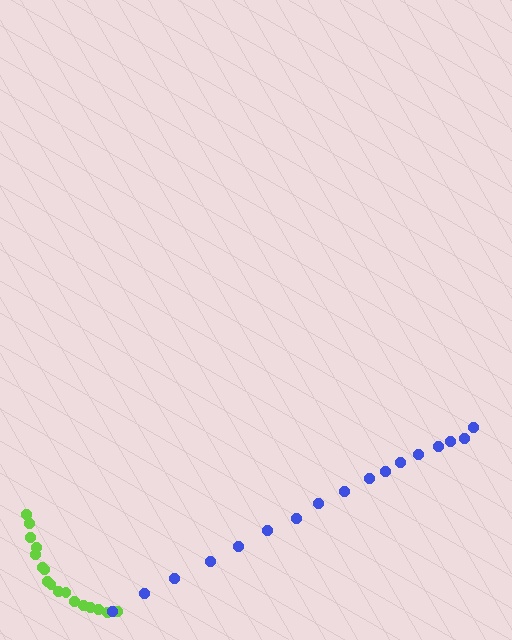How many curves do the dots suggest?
There are 2 distinct paths.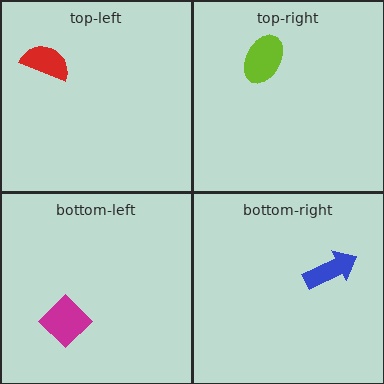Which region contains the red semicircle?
The top-left region.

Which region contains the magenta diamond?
The bottom-left region.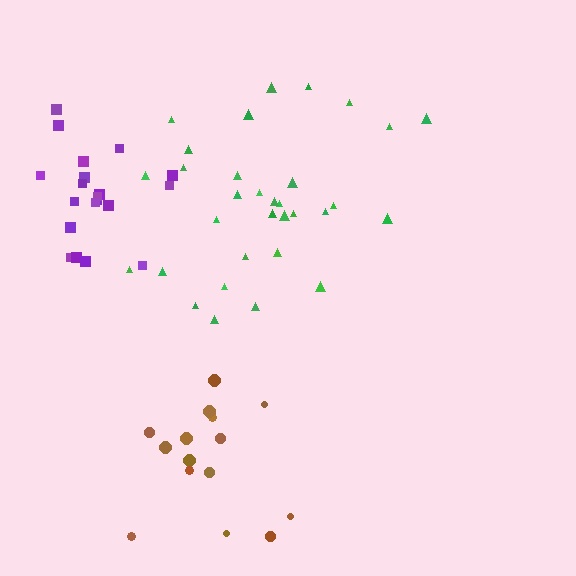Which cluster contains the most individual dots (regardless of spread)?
Green (32).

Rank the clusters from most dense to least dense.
brown, purple, green.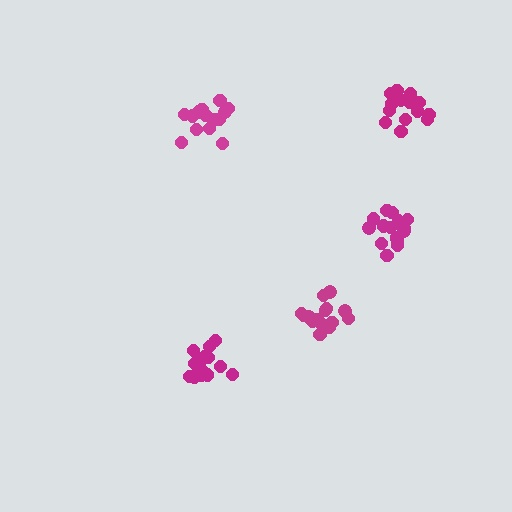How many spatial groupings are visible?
There are 5 spatial groupings.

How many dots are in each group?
Group 1: 17 dots, Group 2: 15 dots, Group 3: 14 dots, Group 4: 15 dots, Group 5: 16 dots (77 total).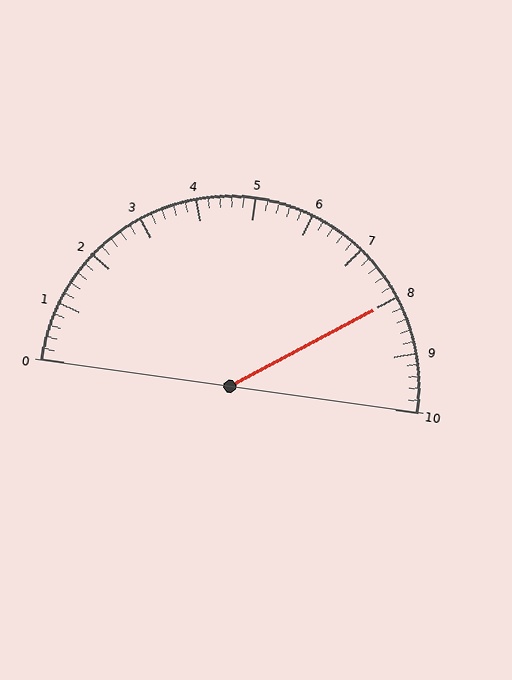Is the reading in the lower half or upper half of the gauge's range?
The reading is in the upper half of the range (0 to 10).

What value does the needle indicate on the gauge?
The needle indicates approximately 8.0.